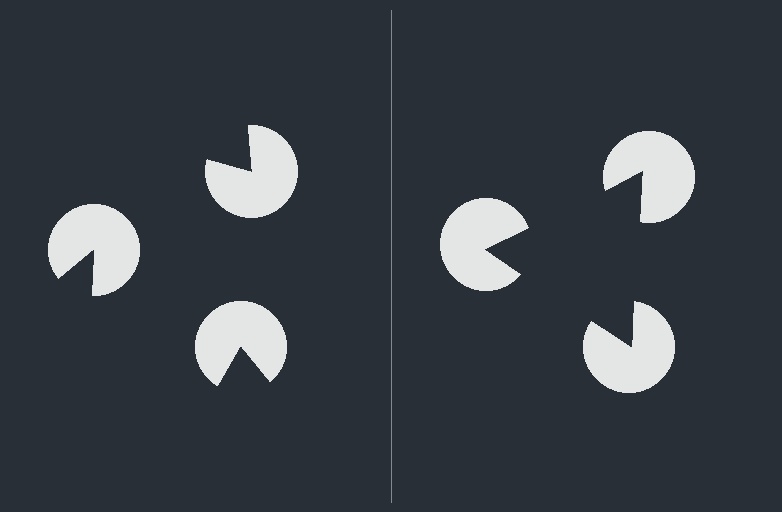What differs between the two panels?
The pac-man discs are positioned identically on both sides; only the wedge orientations differ. On the right they align to a triangle; on the left they are misaligned.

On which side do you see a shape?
An illusory triangle appears on the right side. On the left side the wedge cuts are rotated, so no coherent shape forms.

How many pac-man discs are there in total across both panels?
6 — 3 on each side.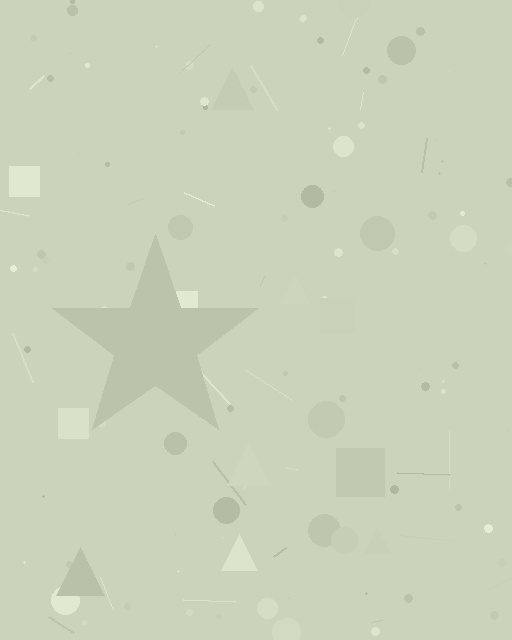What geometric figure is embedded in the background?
A star is embedded in the background.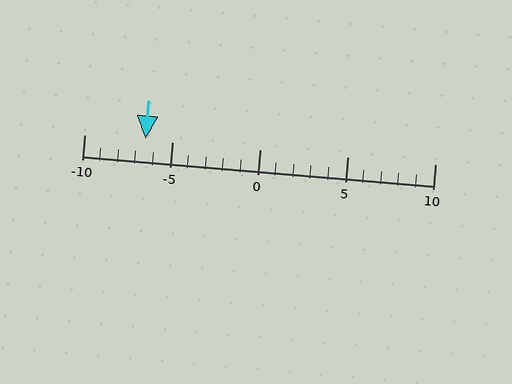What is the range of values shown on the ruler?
The ruler shows values from -10 to 10.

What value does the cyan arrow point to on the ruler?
The cyan arrow points to approximately -6.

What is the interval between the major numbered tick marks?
The major tick marks are spaced 5 units apart.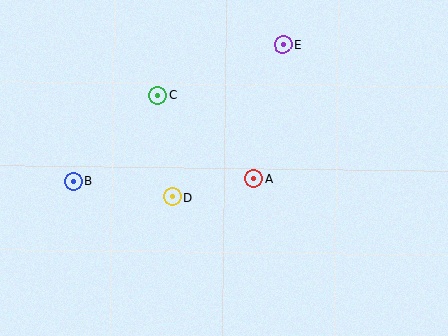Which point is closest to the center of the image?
Point A at (254, 179) is closest to the center.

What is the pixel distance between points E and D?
The distance between E and D is 189 pixels.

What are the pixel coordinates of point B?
Point B is at (73, 181).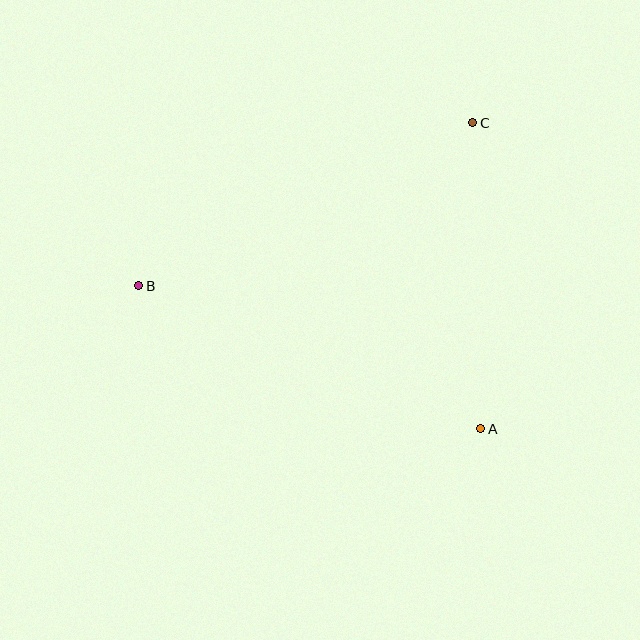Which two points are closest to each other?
Points A and C are closest to each other.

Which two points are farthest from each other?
Points B and C are farthest from each other.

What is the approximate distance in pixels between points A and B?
The distance between A and B is approximately 371 pixels.